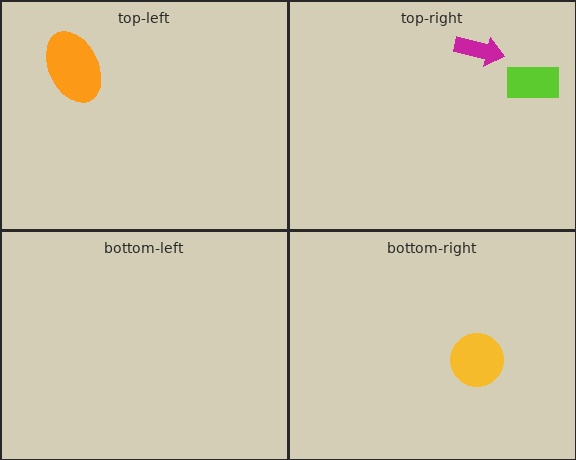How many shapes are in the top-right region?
2.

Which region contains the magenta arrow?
The top-right region.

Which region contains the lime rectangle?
The top-right region.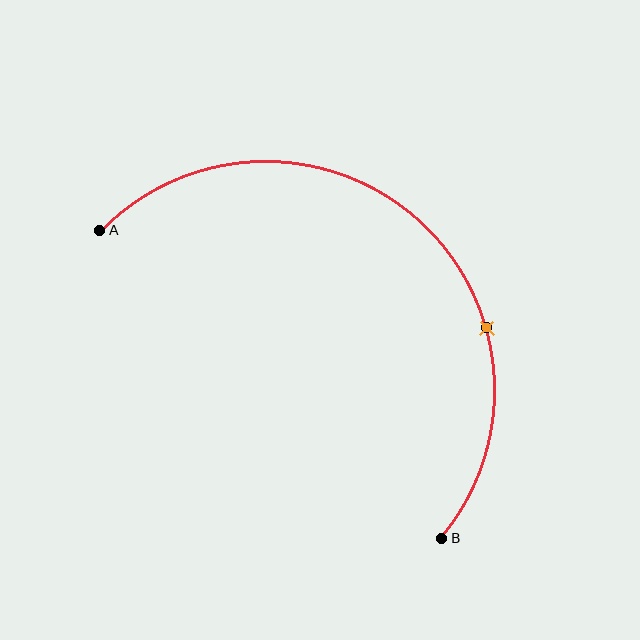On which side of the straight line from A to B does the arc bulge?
The arc bulges above and to the right of the straight line connecting A and B.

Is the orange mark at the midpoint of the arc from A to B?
No. The orange mark lies on the arc but is closer to endpoint B. The arc midpoint would be at the point on the curve equidistant along the arc from both A and B.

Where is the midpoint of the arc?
The arc midpoint is the point on the curve farthest from the straight line joining A and B. It sits above and to the right of that line.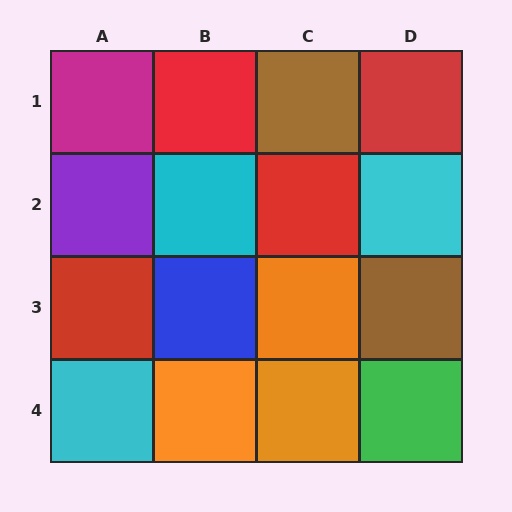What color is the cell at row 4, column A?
Cyan.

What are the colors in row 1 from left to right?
Magenta, red, brown, red.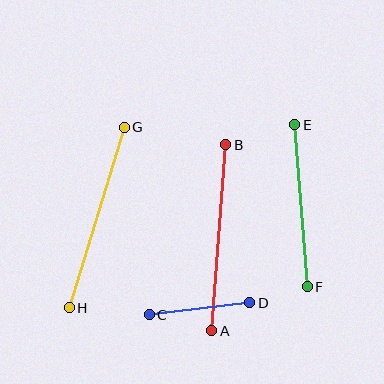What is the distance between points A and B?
The distance is approximately 186 pixels.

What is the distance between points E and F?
The distance is approximately 162 pixels.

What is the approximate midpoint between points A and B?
The midpoint is at approximately (219, 238) pixels.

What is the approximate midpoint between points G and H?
The midpoint is at approximately (97, 217) pixels.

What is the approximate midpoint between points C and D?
The midpoint is at approximately (199, 309) pixels.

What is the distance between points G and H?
The distance is approximately 189 pixels.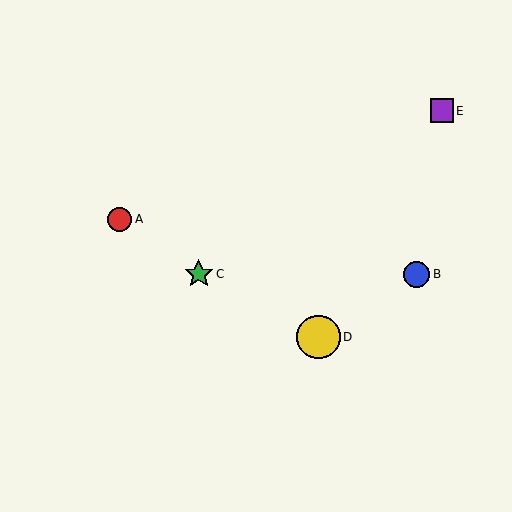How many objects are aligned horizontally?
2 objects (B, C) are aligned horizontally.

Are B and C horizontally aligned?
Yes, both are at y≈274.